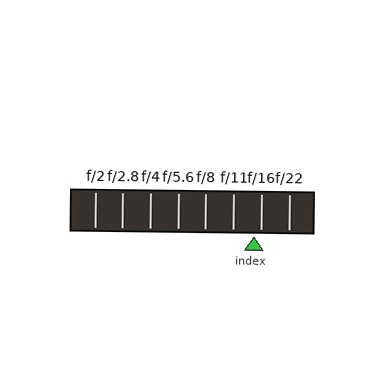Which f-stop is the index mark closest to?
The index mark is closest to f/16.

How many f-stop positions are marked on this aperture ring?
There are 8 f-stop positions marked.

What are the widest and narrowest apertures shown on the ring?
The widest aperture shown is f/2 and the narrowest is f/22.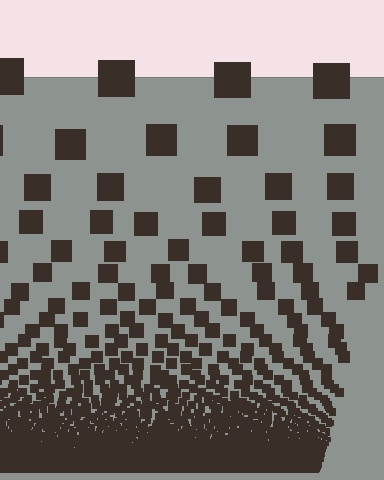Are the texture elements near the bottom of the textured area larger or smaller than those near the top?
Smaller. The gradient is inverted — elements near the bottom are smaller and denser.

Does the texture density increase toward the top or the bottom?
Density increases toward the bottom.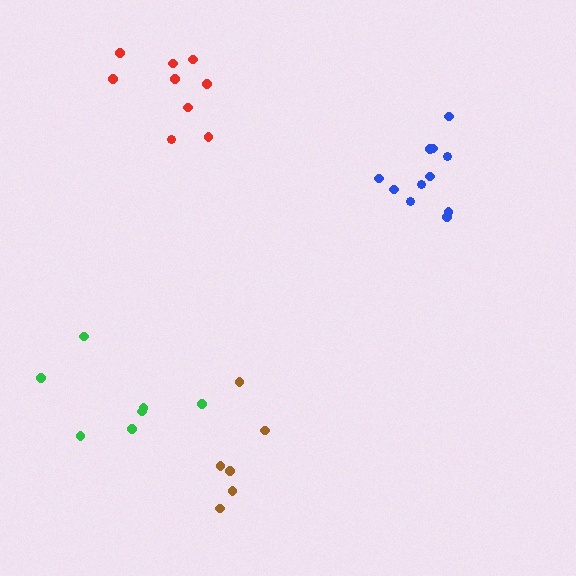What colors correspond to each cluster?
The clusters are colored: blue, green, brown, red.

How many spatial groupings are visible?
There are 4 spatial groupings.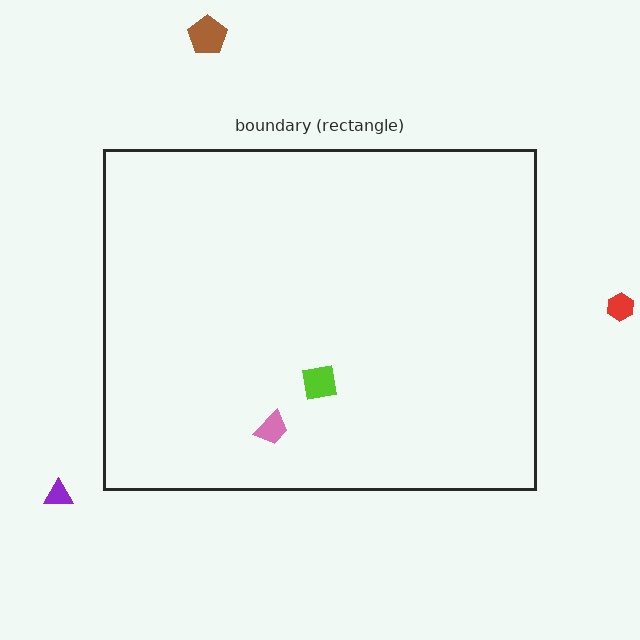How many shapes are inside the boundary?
2 inside, 3 outside.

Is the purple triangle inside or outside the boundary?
Outside.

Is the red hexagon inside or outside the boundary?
Outside.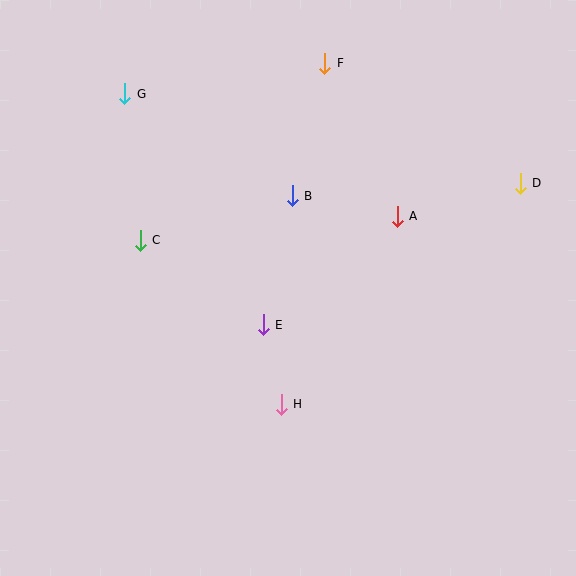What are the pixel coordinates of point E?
Point E is at (263, 325).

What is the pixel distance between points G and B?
The distance between G and B is 196 pixels.